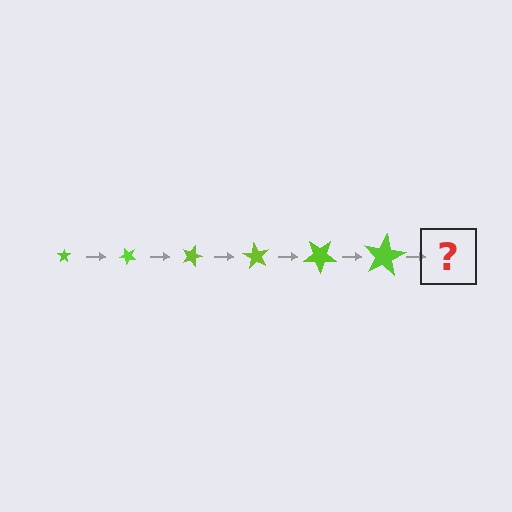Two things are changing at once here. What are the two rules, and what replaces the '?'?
The two rules are that the star grows larger each step and it rotates 45 degrees each step. The '?' should be a star, larger than the previous one and rotated 270 degrees from the start.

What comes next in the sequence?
The next element should be a star, larger than the previous one and rotated 270 degrees from the start.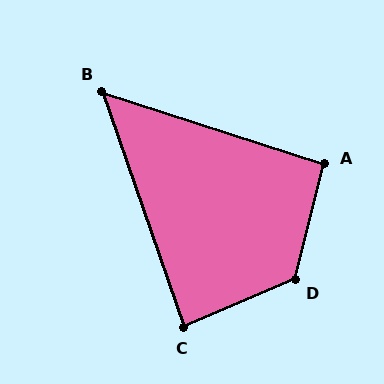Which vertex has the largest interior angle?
D, at approximately 127 degrees.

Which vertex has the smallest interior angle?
B, at approximately 53 degrees.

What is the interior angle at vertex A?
Approximately 94 degrees (approximately right).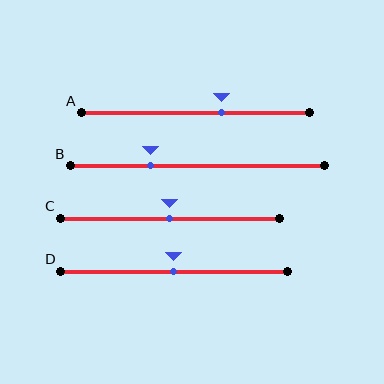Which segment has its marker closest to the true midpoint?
Segment C has its marker closest to the true midpoint.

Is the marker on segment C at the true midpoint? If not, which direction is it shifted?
Yes, the marker on segment C is at the true midpoint.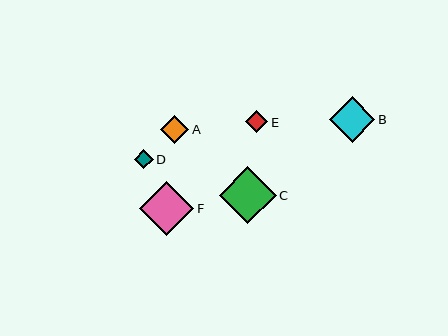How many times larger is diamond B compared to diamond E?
Diamond B is approximately 2.0 times the size of diamond E.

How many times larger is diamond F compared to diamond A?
Diamond F is approximately 1.9 times the size of diamond A.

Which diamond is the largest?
Diamond C is the largest with a size of approximately 57 pixels.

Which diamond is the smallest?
Diamond D is the smallest with a size of approximately 19 pixels.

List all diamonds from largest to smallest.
From largest to smallest: C, F, B, A, E, D.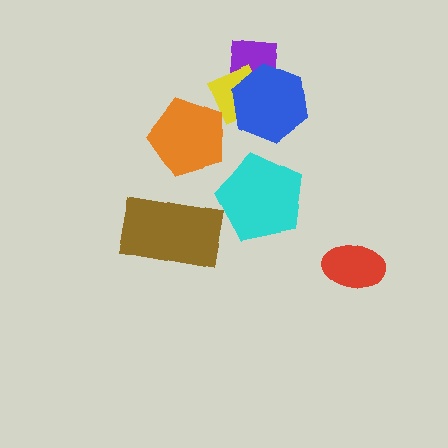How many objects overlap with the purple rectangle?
2 objects overlap with the purple rectangle.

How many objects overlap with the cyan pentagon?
0 objects overlap with the cyan pentagon.